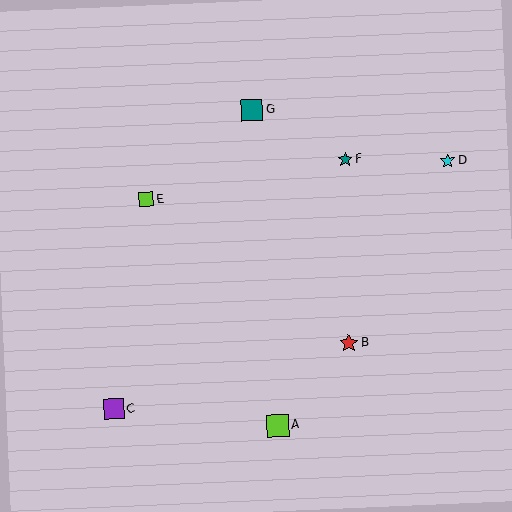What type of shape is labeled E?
Shape E is a lime square.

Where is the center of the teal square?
The center of the teal square is at (252, 110).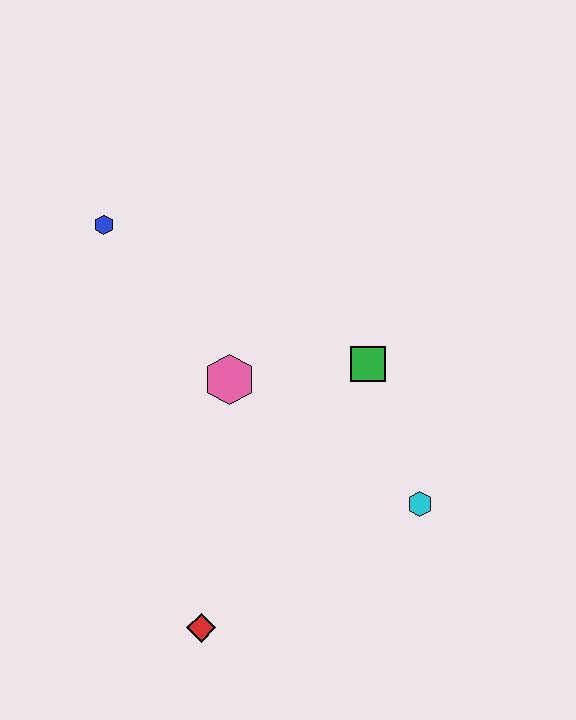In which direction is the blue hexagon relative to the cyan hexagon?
The blue hexagon is to the left of the cyan hexagon.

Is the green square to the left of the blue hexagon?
No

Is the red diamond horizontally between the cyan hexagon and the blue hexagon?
Yes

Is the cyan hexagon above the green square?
No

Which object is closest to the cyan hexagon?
The green square is closest to the cyan hexagon.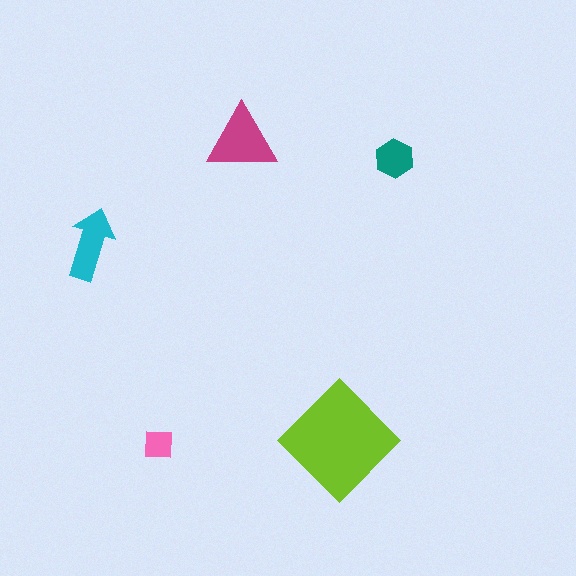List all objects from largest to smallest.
The lime diamond, the magenta triangle, the cyan arrow, the teal hexagon, the pink square.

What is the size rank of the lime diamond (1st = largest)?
1st.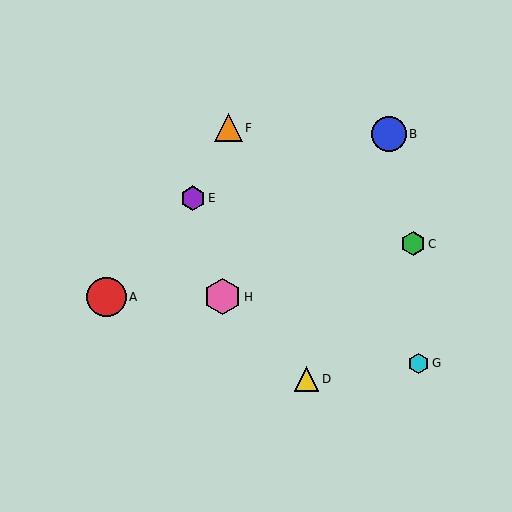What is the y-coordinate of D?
Object D is at y≈379.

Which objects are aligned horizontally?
Objects A, H are aligned horizontally.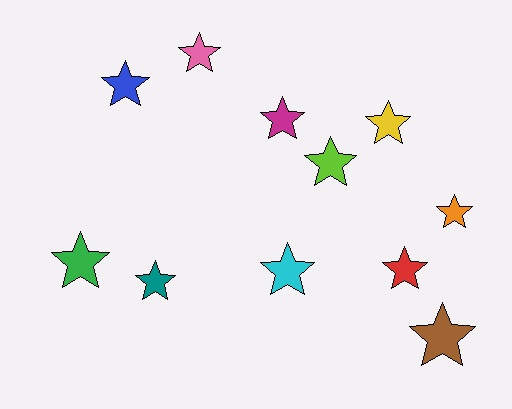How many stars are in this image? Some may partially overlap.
There are 11 stars.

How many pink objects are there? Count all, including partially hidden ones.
There is 1 pink object.